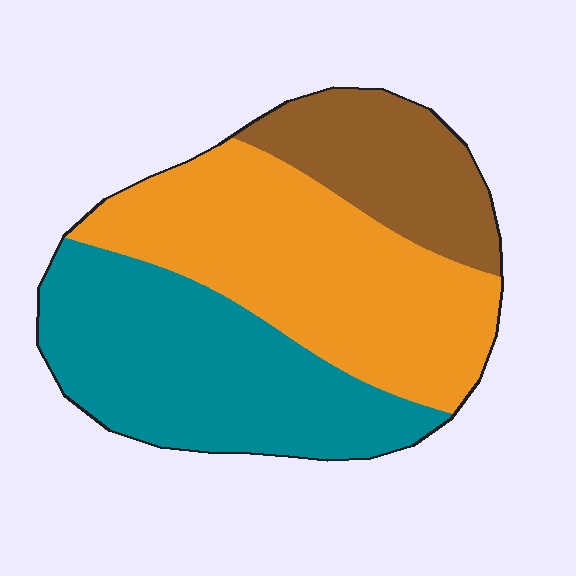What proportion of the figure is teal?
Teal covers roughly 40% of the figure.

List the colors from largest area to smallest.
From largest to smallest: orange, teal, brown.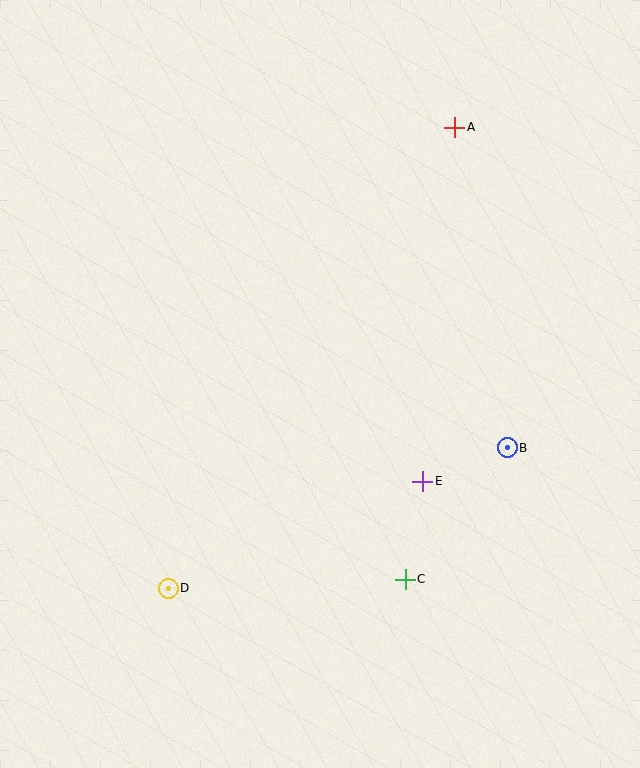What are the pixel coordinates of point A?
Point A is at (455, 127).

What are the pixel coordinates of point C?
Point C is at (405, 579).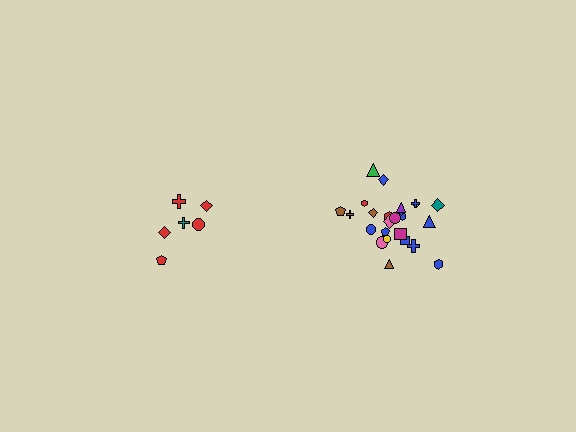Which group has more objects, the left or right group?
The right group.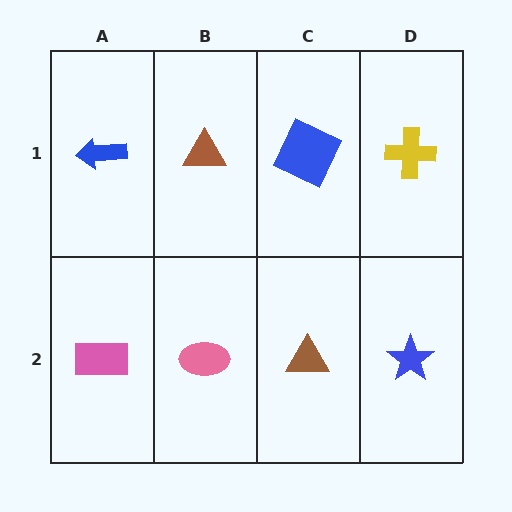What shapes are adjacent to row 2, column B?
A brown triangle (row 1, column B), a pink rectangle (row 2, column A), a brown triangle (row 2, column C).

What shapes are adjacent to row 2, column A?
A blue arrow (row 1, column A), a pink ellipse (row 2, column B).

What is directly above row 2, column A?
A blue arrow.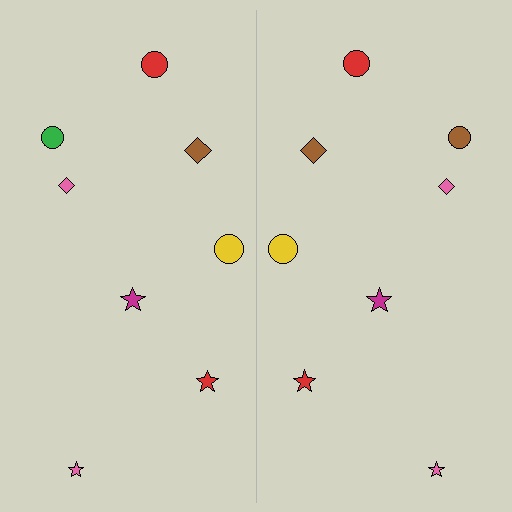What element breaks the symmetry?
The brown circle on the right side breaks the symmetry — its mirror counterpart is green.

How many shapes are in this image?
There are 16 shapes in this image.